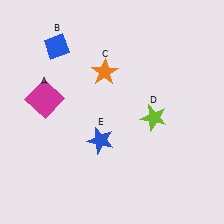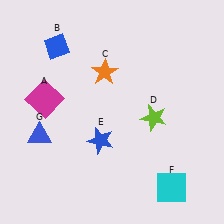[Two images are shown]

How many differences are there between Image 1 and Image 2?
There are 2 differences between the two images.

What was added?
A cyan square (F), a blue triangle (G) were added in Image 2.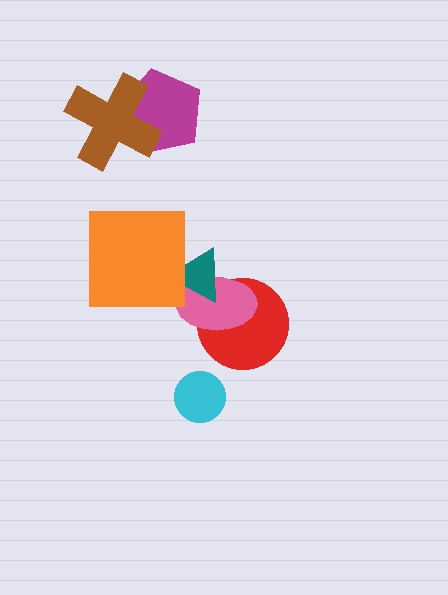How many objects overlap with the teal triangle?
3 objects overlap with the teal triangle.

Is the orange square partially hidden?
No, no other shape covers it.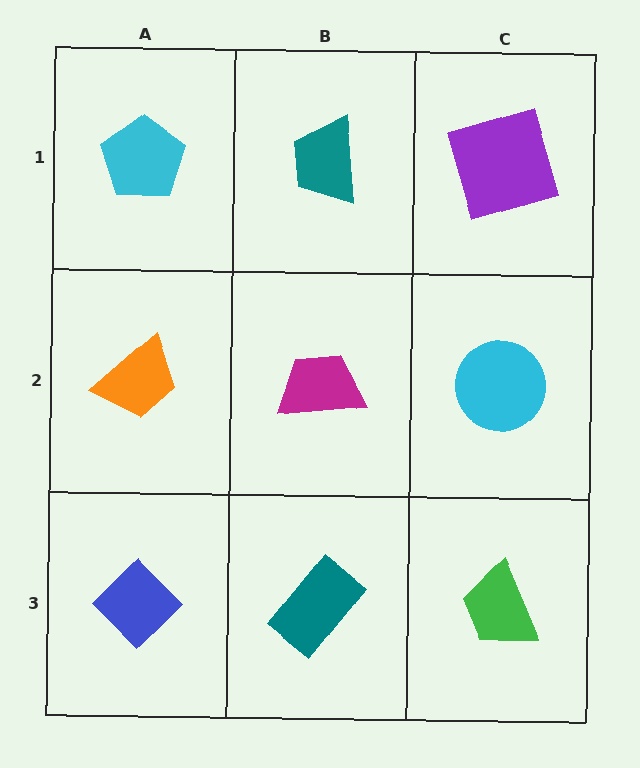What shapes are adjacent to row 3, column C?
A cyan circle (row 2, column C), a teal rectangle (row 3, column B).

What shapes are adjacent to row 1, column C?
A cyan circle (row 2, column C), a teal trapezoid (row 1, column B).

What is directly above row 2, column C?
A purple square.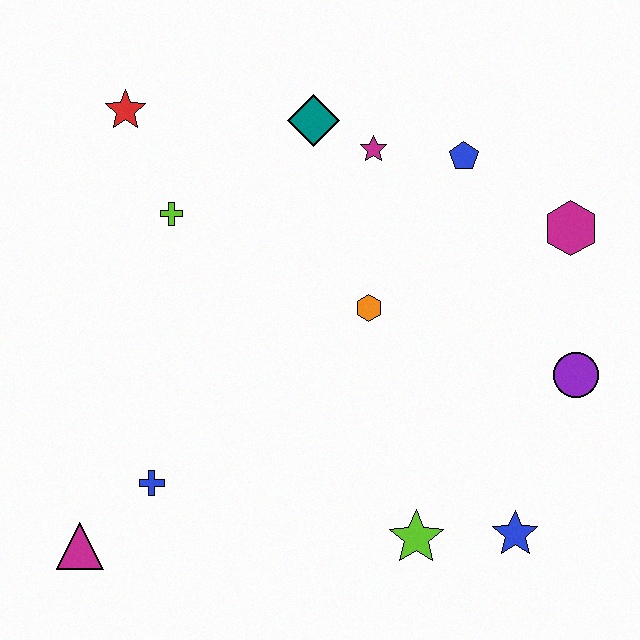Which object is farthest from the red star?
The blue star is farthest from the red star.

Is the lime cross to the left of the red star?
No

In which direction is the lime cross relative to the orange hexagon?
The lime cross is to the left of the orange hexagon.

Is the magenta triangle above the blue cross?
No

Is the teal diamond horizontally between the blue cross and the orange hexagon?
Yes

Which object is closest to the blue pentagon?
The magenta star is closest to the blue pentagon.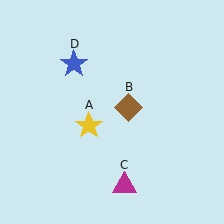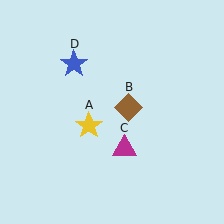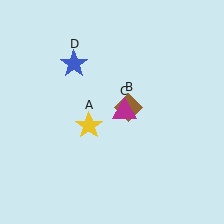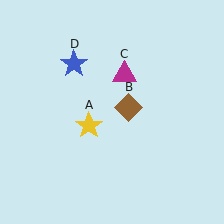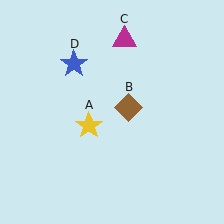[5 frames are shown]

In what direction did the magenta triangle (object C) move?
The magenta triangle (object C) moved up.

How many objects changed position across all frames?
1 object changed position: magenta triangle (object C).